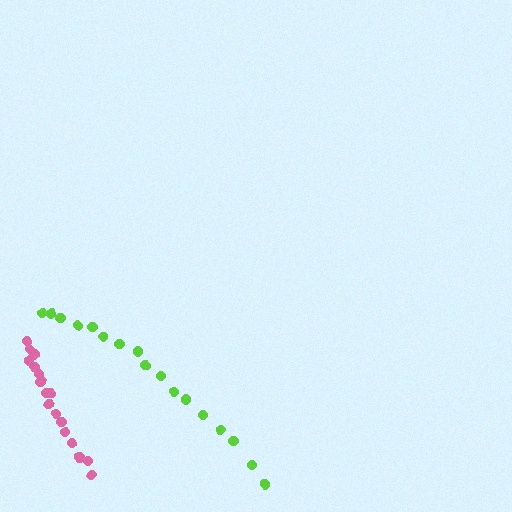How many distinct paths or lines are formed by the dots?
There are 2 distinct paths.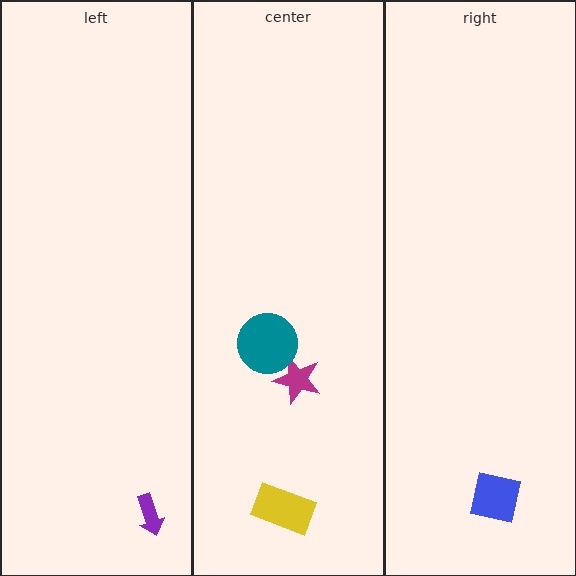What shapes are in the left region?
The purple arrow.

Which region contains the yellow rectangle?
The center region.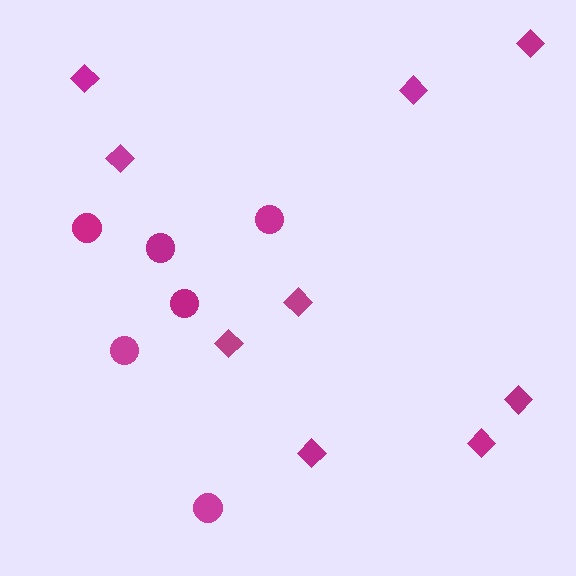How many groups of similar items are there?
There are 2 groups: one group of diamonds (9) and one group of circles (6).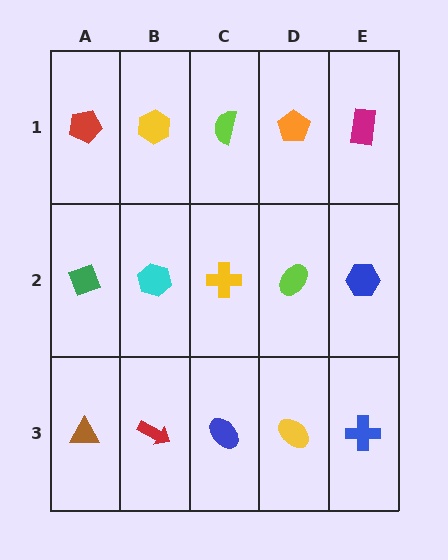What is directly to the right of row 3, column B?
A blue ellipse.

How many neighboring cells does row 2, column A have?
3.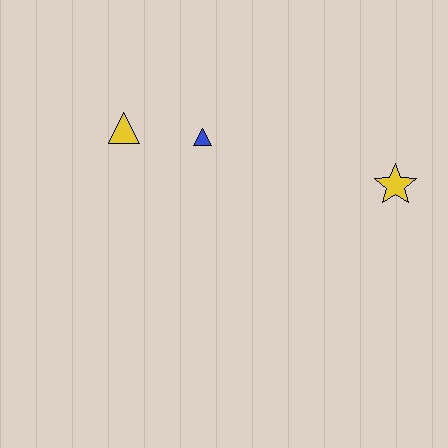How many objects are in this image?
There are 3 objects.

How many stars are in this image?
There is 1 star.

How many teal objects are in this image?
There are no teal objects.